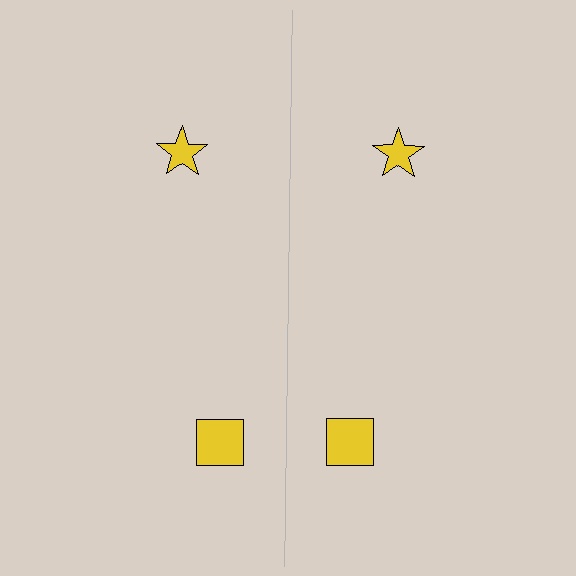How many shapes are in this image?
There are 4 shapes in this image.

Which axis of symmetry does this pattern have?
The pattern has a vertical axis of symmetry running through the center of the image.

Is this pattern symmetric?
Yes, this pattern has bilateral (reflection) symmetry.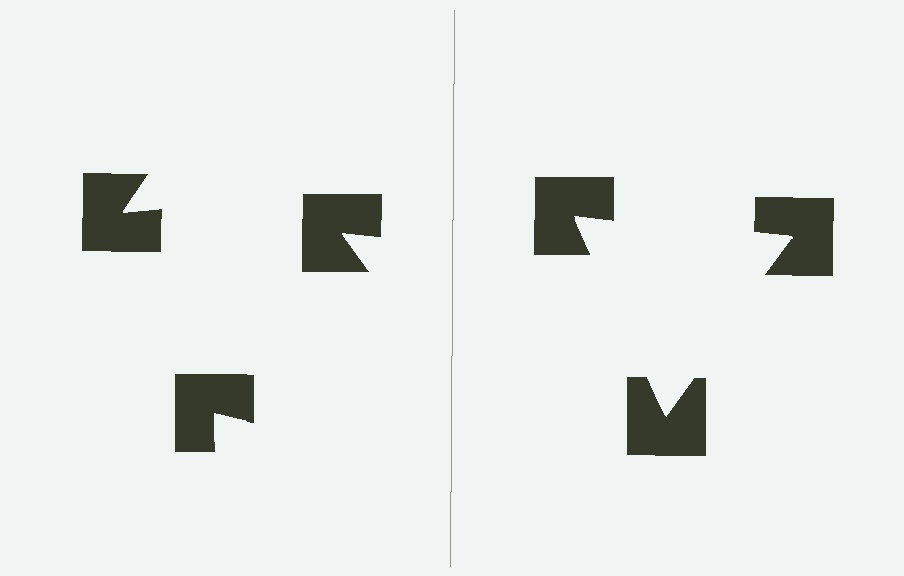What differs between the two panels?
The notched squares are positioned identically on both sides; only the wedge orientations differ. On the right they align to a triangle; on the left they are misaligned.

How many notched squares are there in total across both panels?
6 — 3 on each side.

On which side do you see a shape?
An illusory triangle appears on the right side. On the left side the wedge cuts are rotated, so no coherent shape forms.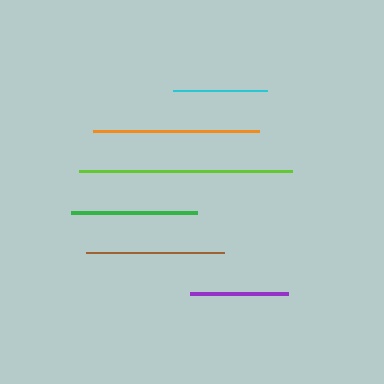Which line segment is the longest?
The lime line is the longest at approximately 213 pixels.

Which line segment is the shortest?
The cyan line is the shortest at approximately 93 pixels.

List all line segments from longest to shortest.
From longest to shortest: lime, orange, brown, green, purple, cyan.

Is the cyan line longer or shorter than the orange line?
The orange line is longer than the cyan line.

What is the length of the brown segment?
The brown segment is approximately 139 pixels long.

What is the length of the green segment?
The green segment is approximately 126 pixels long.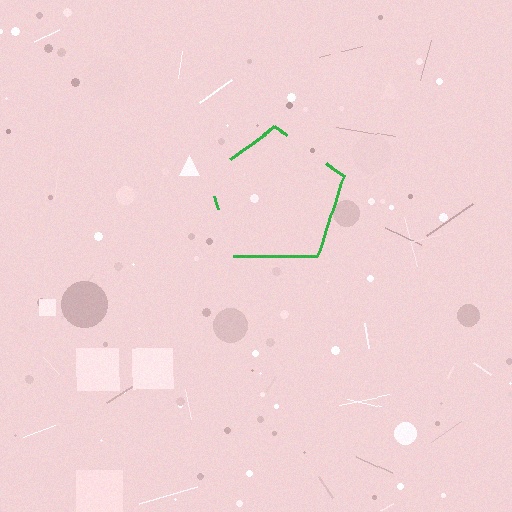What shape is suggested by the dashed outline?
The dashed outline suggests a pentagon.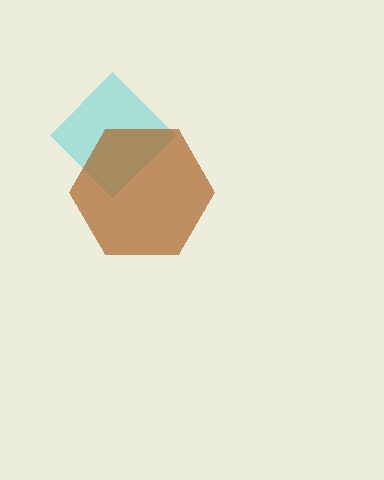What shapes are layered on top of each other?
The layered shapes are: a cyan diamond, a brown hexagon.